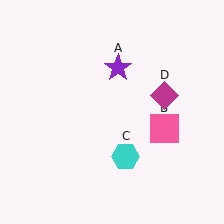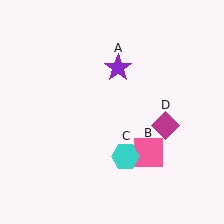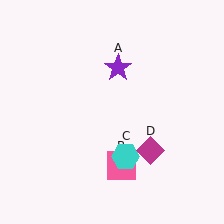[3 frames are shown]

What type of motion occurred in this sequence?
The pink square (object B), magenta diamond (object D) rotated clockwise around the center of the scene.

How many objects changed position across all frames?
2 objects changed position: pink square (object B), magenta diamond (object D).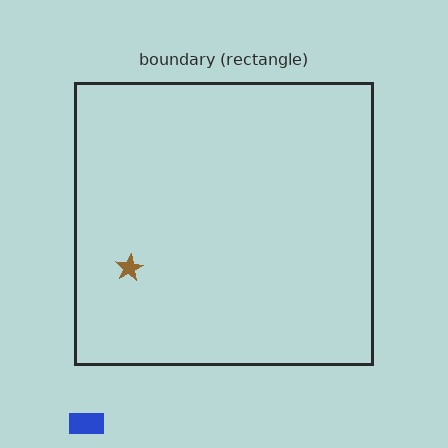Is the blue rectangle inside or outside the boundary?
Outside.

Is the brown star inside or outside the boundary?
Inside.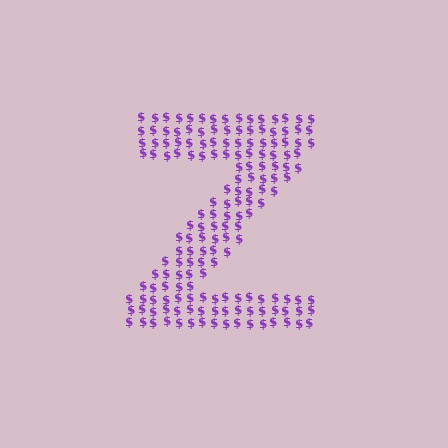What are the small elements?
The small elements are dollar signs.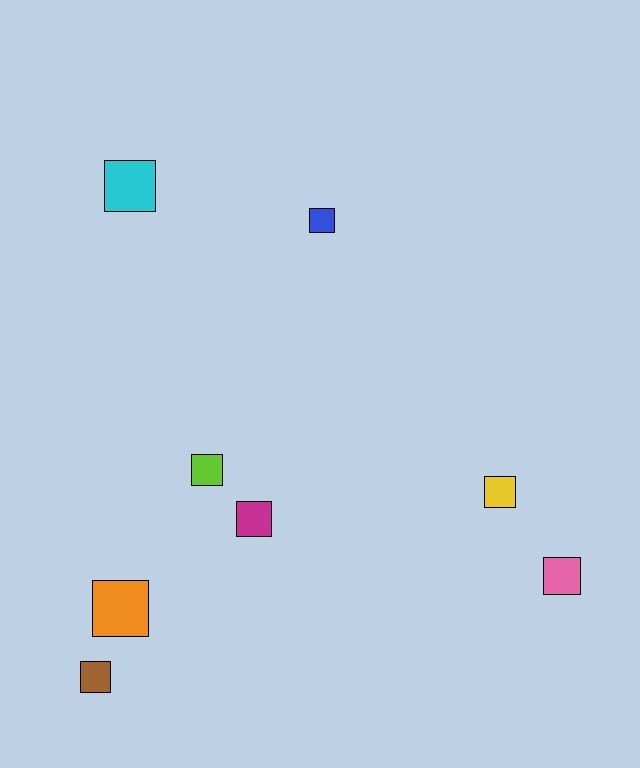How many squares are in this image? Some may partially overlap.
There are 8 squares.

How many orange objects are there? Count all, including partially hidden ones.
There is 1 orange object.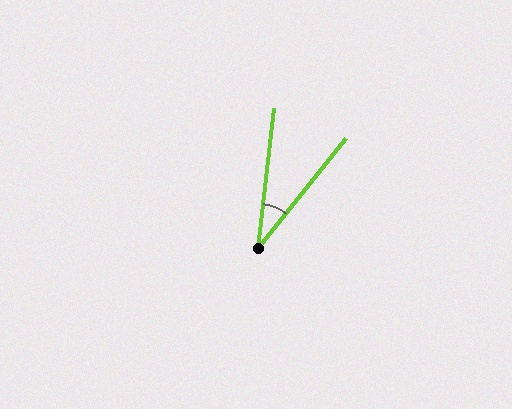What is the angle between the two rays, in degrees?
Approximately 32 degrees.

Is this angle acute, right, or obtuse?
It is acute.